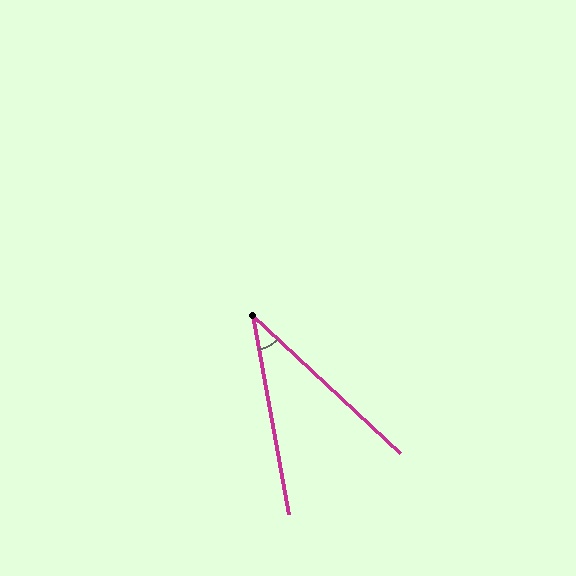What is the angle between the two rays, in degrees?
Approximately 37 degrees.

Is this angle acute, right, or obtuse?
It is acute.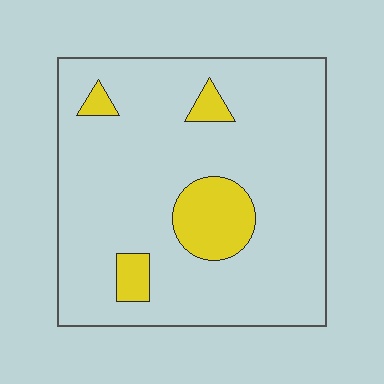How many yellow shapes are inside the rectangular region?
4.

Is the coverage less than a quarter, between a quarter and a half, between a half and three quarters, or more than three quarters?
Less than a quarter.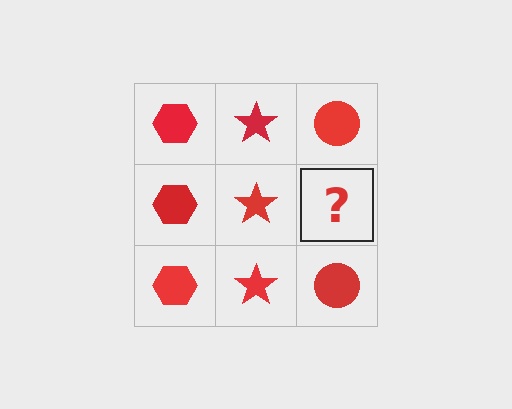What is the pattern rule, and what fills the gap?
The rule is that each column has a consistent shape. The gap should be filled with a red circle.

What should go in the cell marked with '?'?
The missing cell should contain a red circle.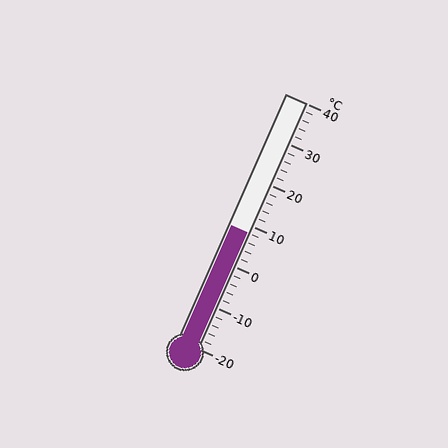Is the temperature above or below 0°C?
The temperature is above 0°C.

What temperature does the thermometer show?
The thermometer shows approximately 8°C.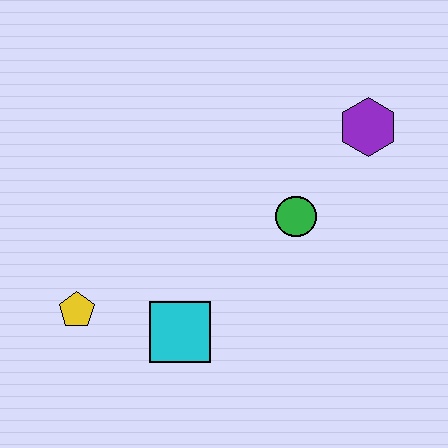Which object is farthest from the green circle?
The yellow pentagon is farthest from the green circle.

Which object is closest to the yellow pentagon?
The cyan square is closest to the yellow pentagon.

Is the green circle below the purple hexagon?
Yes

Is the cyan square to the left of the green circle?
Yes